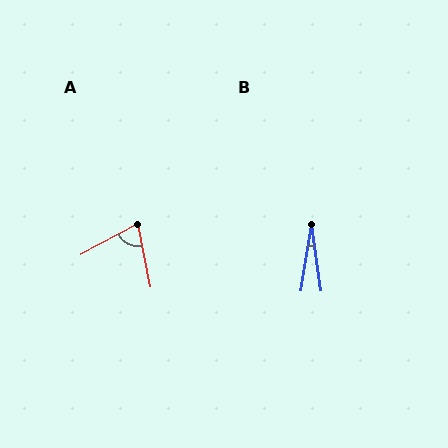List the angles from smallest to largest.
B (17°), A (73°).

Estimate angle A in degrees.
Approximately 73 degrees.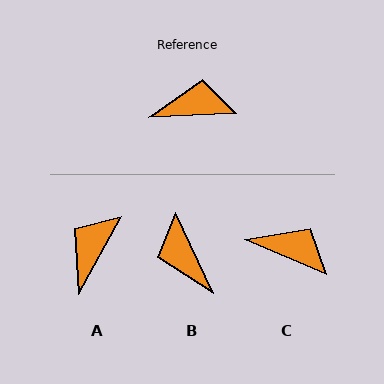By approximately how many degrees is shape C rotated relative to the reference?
Approximately 25 degrees clockwise.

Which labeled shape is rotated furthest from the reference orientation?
B, about 113 degrees away.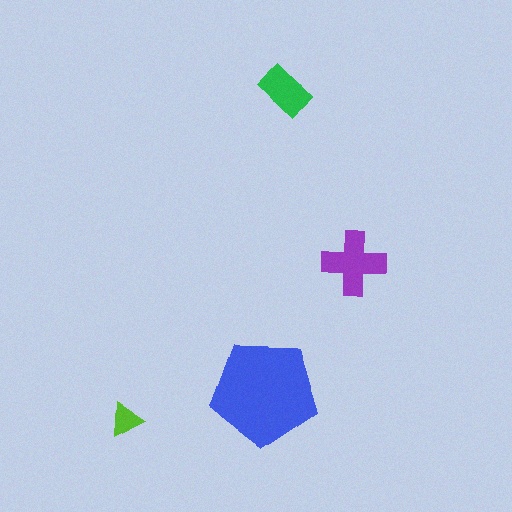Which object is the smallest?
The lime triangle.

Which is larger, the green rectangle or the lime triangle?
The green rectangle.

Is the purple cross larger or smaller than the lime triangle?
Larger.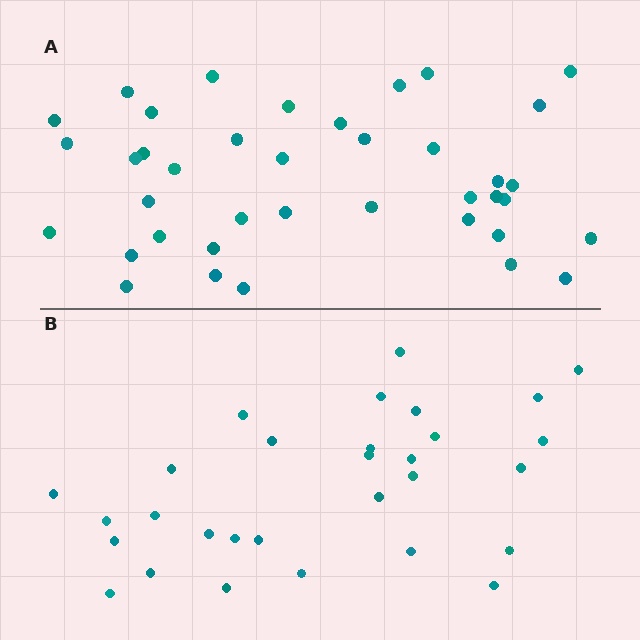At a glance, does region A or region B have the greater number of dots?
Region A (the top region) has more dots.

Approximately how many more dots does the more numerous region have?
Region A has roughly 8 or so more dots than region B.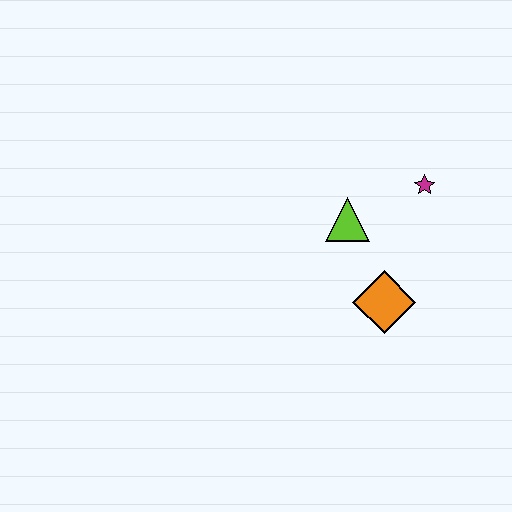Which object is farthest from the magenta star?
The orange diamond is farthest from the magenta star.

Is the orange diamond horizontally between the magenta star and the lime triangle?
Yes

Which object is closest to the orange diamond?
The lime triangle is closest to the orange diamond.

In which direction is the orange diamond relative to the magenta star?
The orange diamond is below the magenta star.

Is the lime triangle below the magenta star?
Yes